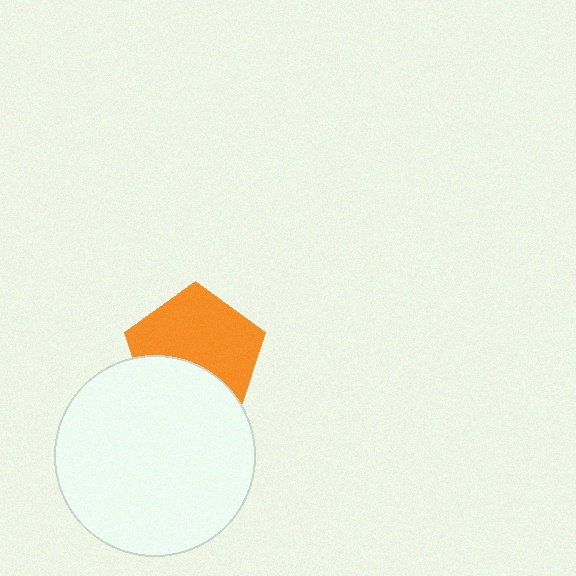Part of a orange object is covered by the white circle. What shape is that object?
It is a pentagon.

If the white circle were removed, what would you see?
You would see the complete orange pentagon.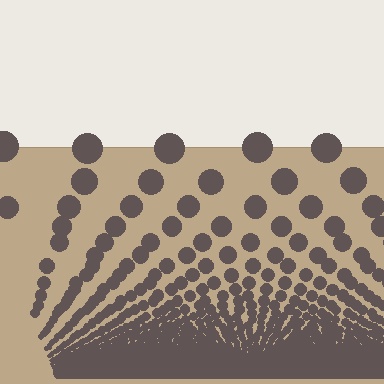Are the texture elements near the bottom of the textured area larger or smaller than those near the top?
Smaller. The gradient is inverted — elements near the bottom are smaller and denser.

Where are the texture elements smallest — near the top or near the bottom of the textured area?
Near the bottom.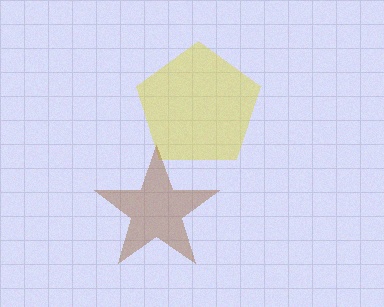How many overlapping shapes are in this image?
There are 2 overlapping shapes in the image.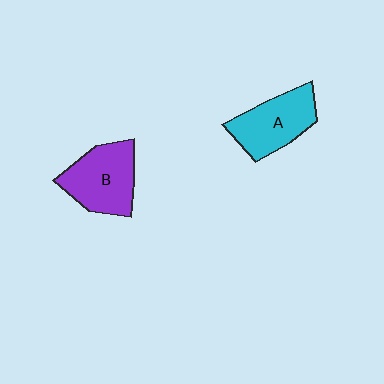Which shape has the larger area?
Shape B (purple).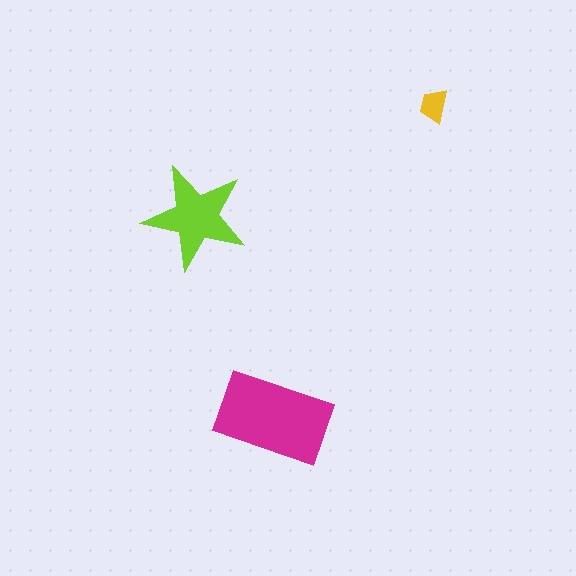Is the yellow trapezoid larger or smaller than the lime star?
Smaller.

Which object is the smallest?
The yellow trapezoid.